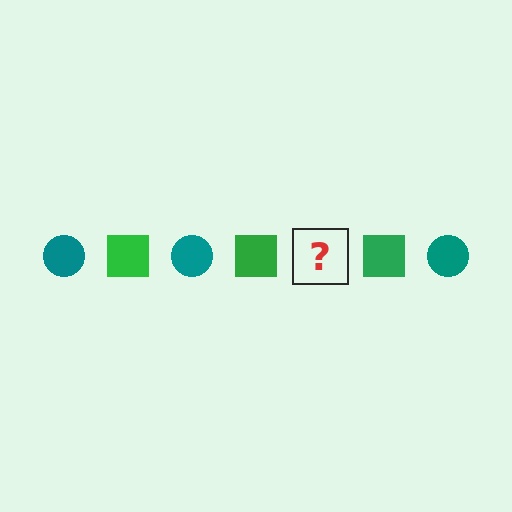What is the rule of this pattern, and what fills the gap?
The rule is that the pattern alternates between teal circle and green square. The gap should be filled with a teal circle.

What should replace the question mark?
The question mark should be replaced with a teal circle.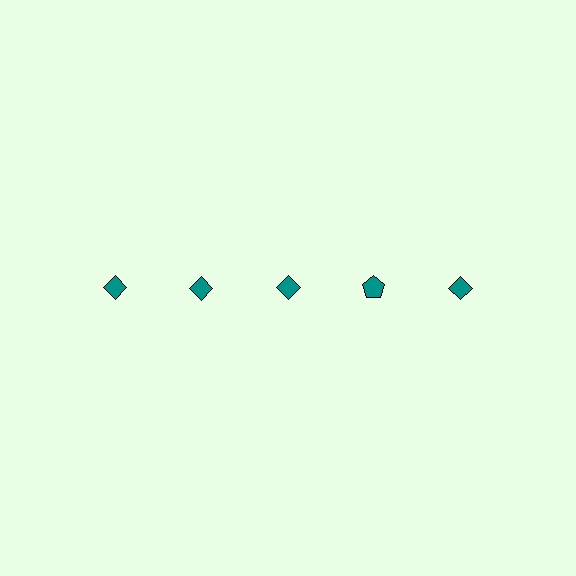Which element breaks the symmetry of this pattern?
The teal pentagon in the top row, second from right column breaks the symmetry. All other shapes are teal diamonds.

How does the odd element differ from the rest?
It has a different shape: pentagon instead of diamond.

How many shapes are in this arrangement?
There are 5 shapes arranged in a grid pattern.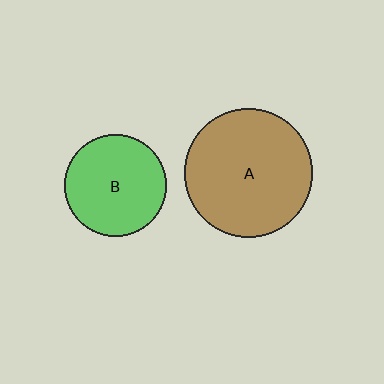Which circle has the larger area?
Circle A (brown).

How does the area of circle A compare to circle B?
Approximately 1.6 times.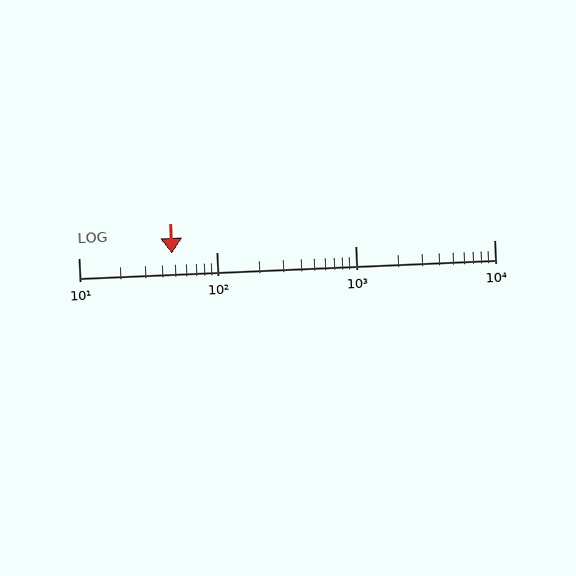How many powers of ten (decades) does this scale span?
The scale spans 3 decades, from 10 to 10000.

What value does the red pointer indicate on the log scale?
The pointer indicates approximately 47.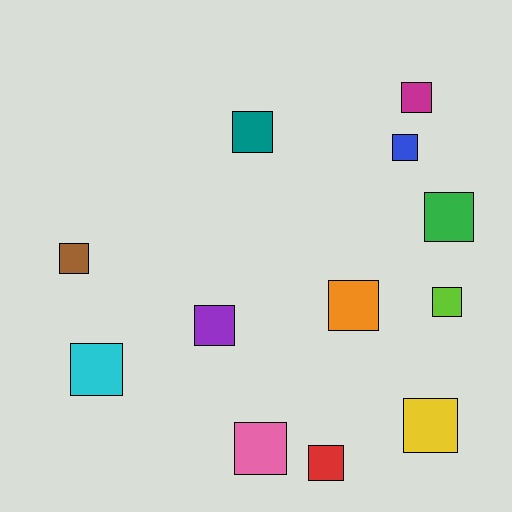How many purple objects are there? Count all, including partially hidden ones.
There is 1 purple object.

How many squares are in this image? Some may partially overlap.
There are 12 squares.